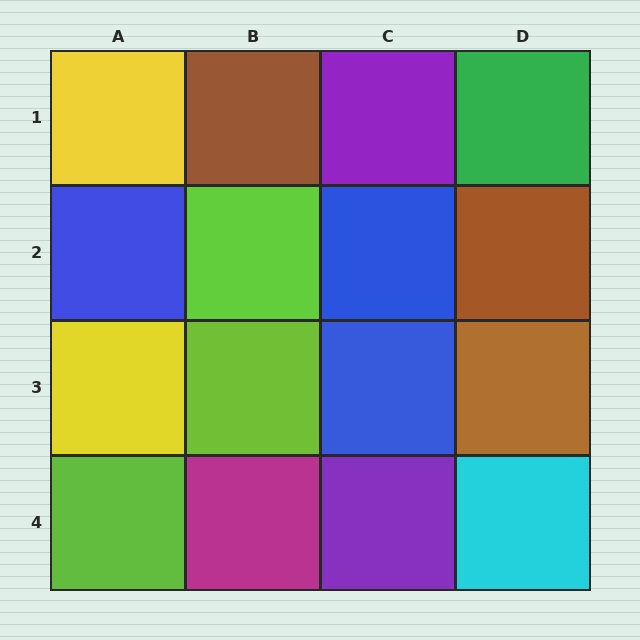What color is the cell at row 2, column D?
Brown.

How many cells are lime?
3 cells are lime.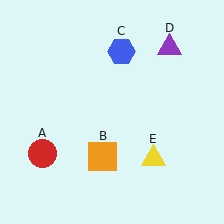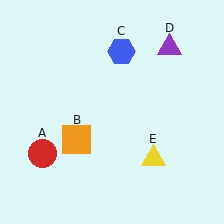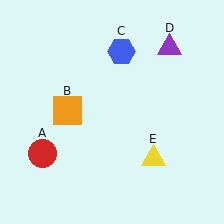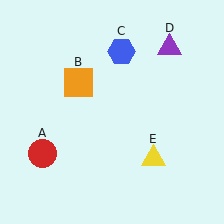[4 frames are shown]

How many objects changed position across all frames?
1 object changed position: orange square (object B).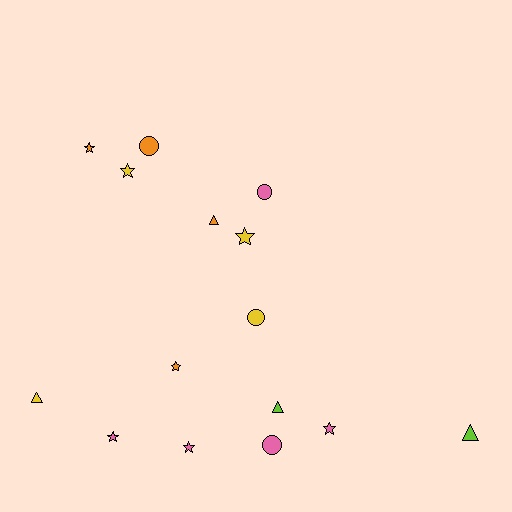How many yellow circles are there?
There is 1 yellow circle.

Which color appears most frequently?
Pink, with 5 objects.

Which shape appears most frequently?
Star, with 7 objects.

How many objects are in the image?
There are 15 objects.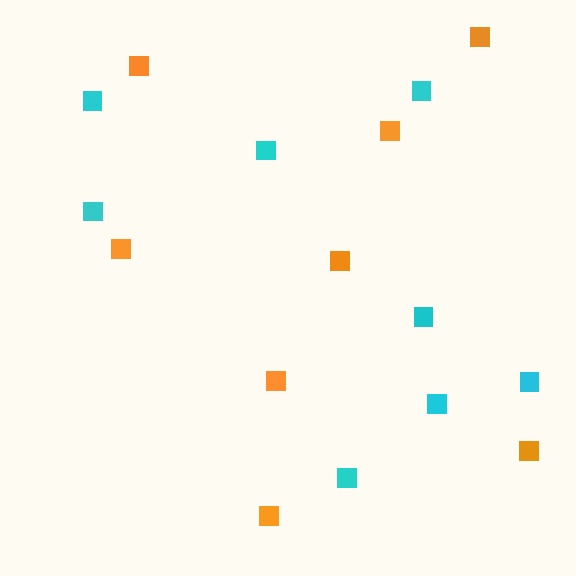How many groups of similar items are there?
There are 2 groups: one group of cyan squares (8) and one group of orange squares (8).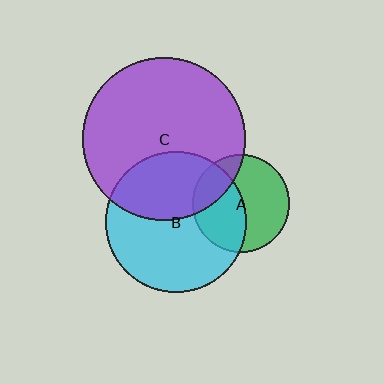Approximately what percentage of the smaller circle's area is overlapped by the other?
Approximately 45%.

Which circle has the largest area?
Circle C (purple).